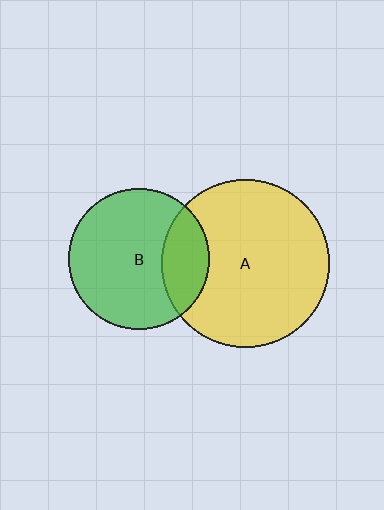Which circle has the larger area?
Circle A (yellow).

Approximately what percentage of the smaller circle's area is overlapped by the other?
Approximately 25%.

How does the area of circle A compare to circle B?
Approximately 1.4 times.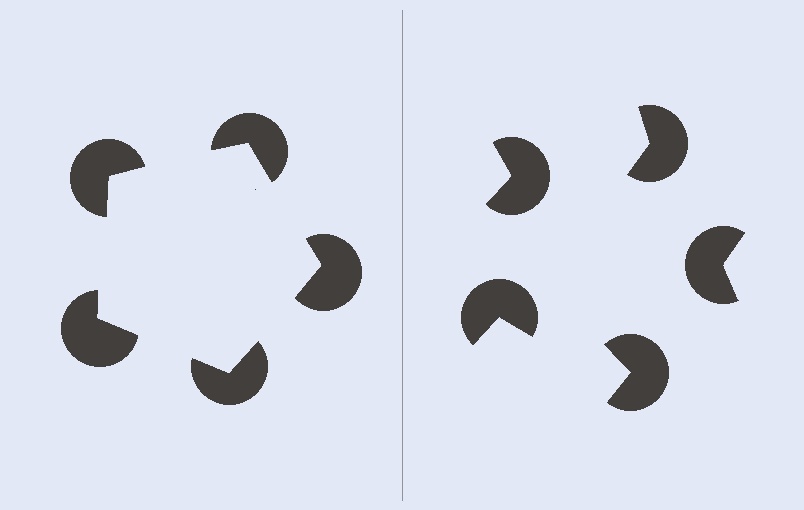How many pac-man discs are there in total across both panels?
10 — 5 on each side.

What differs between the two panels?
The pac-man discs are positioned identically on both sides; only the wedge orientations differ. On the left they align to a pentagon; on the right they are misaligned.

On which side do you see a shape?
An illusory pentagon appears on the left side. On the right side the wedge cuts are rotated, so no coherent shape forms.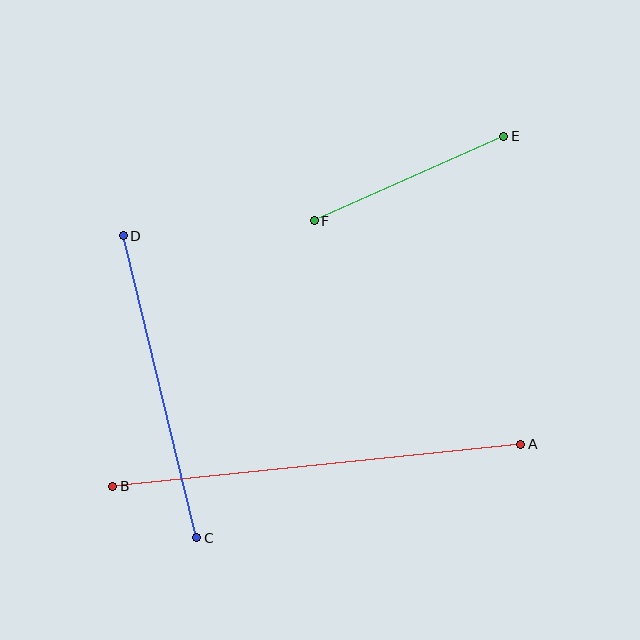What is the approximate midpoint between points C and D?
The midpoint is at approximately (160, 387) pixels.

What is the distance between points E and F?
The distance is approximately 207 pixels.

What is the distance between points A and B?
The distance is approximately 410 pixels.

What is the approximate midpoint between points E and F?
The midpoint is at approximately (409, 178) pixels.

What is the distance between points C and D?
The distance is approximately 311 pixels.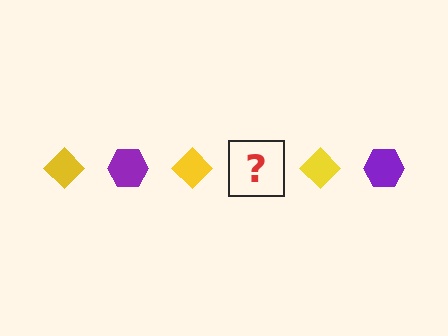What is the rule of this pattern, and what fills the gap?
The rule is that the pattern alternates between yellow diamond and purple hexagon. The gap should be filled with a purple hexagon.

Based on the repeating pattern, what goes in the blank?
The blank should be a purple hexagon.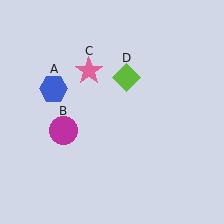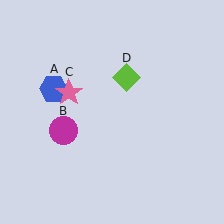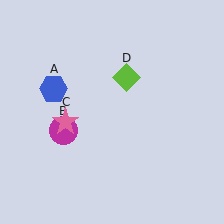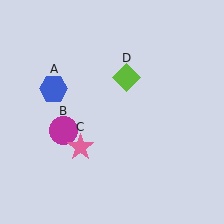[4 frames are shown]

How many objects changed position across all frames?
1 object changed position: pink star (object C).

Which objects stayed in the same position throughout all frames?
Blue hexagon (object A) and magenta circle (object B) and lime diamond (object D) remained stationary.